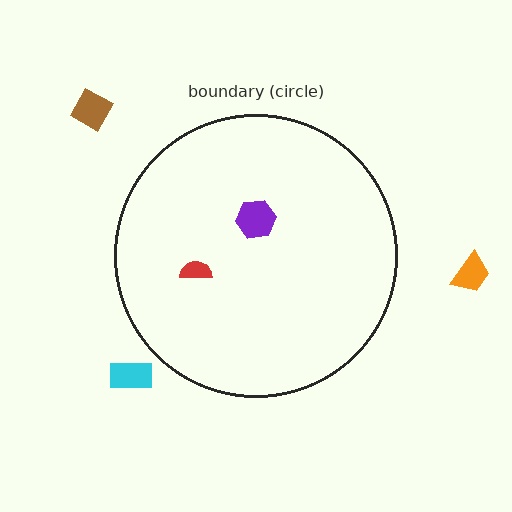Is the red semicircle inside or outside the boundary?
Inside.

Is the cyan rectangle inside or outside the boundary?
Outside.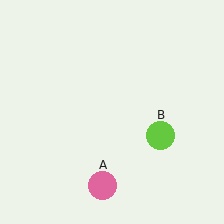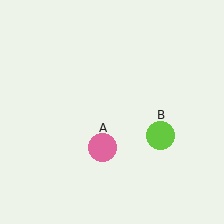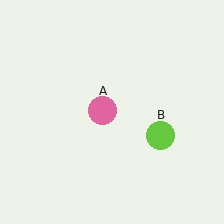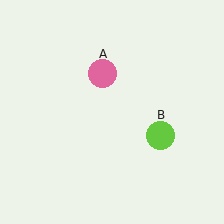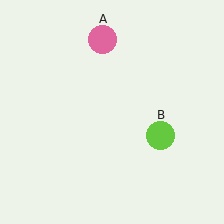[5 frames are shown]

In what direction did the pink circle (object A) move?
The pink circle (object A) moved up.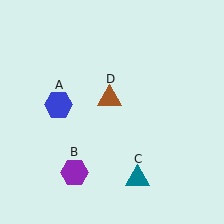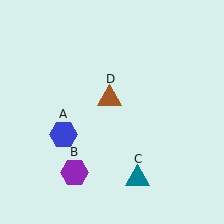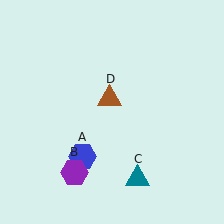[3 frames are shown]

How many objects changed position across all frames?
1 object changed position: blue hexagon (object A).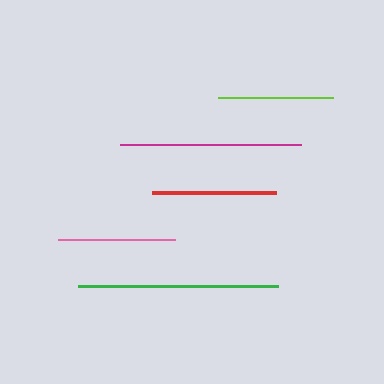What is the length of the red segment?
The red segment is approximately 125 pixels long.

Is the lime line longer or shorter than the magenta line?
The magenta line is longer than the lime line.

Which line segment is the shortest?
The lime line is the shortest at approximately 115 pixels.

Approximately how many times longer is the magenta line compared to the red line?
The magenta line is approximately 1.4 times the length of the red line.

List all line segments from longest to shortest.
From longest to shortest: green, magenta, red, pink, lime.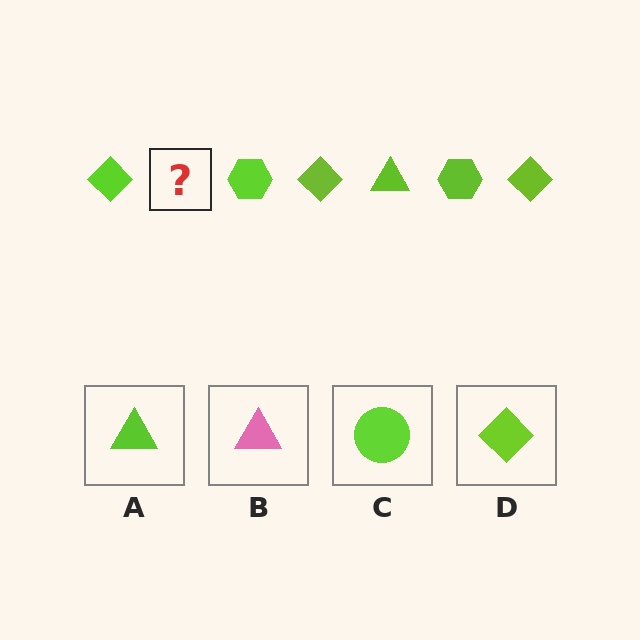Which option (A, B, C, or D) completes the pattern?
A.